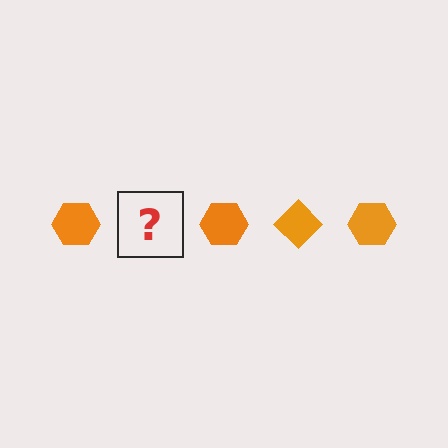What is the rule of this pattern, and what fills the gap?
The rule is that the pattern cycles through hexagon, diamond shapes in orange. The gap should be filled with an orange diamond.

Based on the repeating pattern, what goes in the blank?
The blank should be an orange diamond.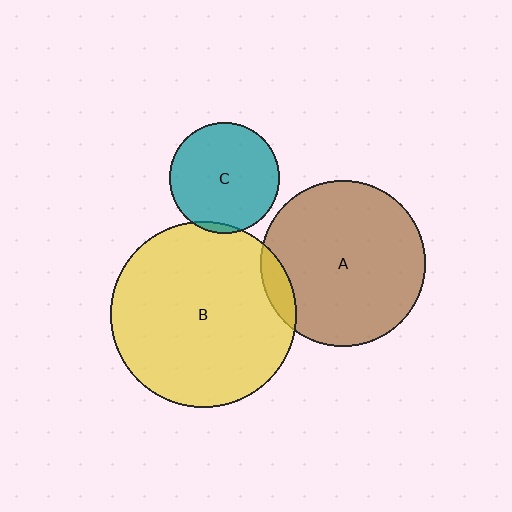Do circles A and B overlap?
Yes.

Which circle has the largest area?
Circle B (yellow).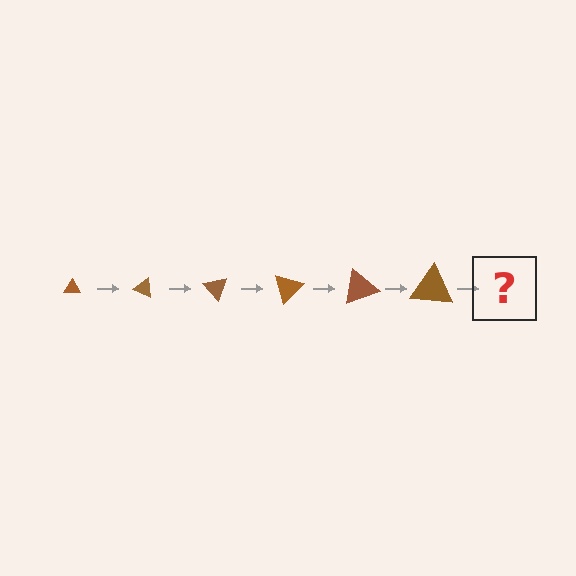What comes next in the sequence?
The next element should be a triangle, larger than the previous one and rotated 150 degrees from the start.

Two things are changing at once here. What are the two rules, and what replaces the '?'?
The two rules are that the triangle grows larger each step and it rotates 25 degrees each step. The '?' should be a triangle, larger than the previous one and rotated 150 degrees from the start.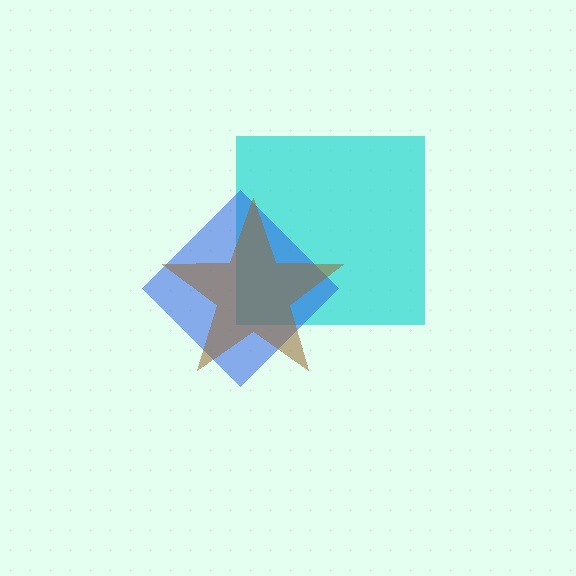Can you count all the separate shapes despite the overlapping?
Yes, there are 3 separate shapes.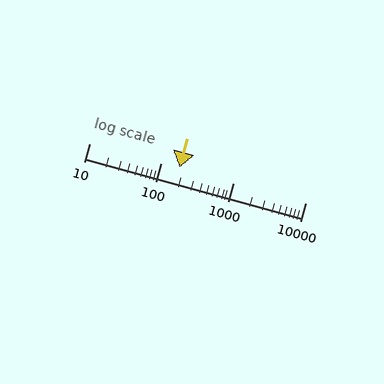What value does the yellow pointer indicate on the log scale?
The pointer indicates approximately 180.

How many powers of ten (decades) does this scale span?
The scale spans 3 decades, from 10 to 10000.